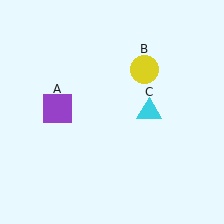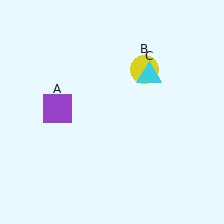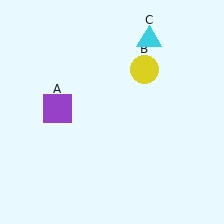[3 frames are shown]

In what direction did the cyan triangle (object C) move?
The cyan triangle (object C) moved up.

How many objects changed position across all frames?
1 object changed position: cyan triangle (object C).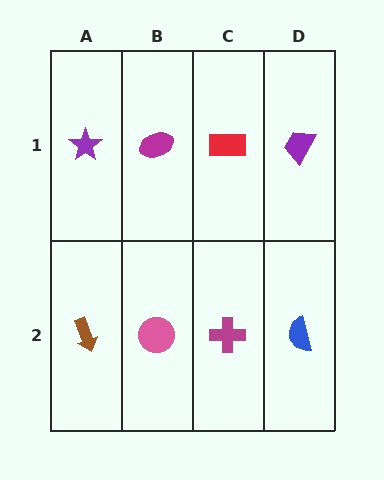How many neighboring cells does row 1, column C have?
3.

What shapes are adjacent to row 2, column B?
A magenta ellipse (row 1, column B), a brown arrow (row 2, column A), a magenta cross (row 2, column C).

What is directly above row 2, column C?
A red rectangle.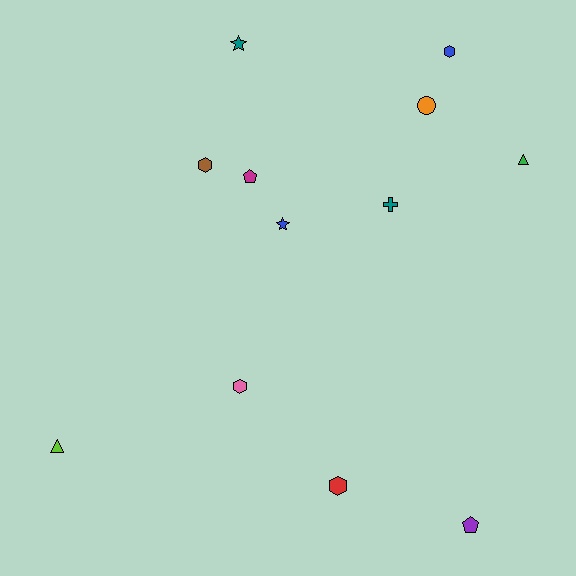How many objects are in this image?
There are 12 objects.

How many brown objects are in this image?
There is 1 brown object.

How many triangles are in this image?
There are 2 triangles.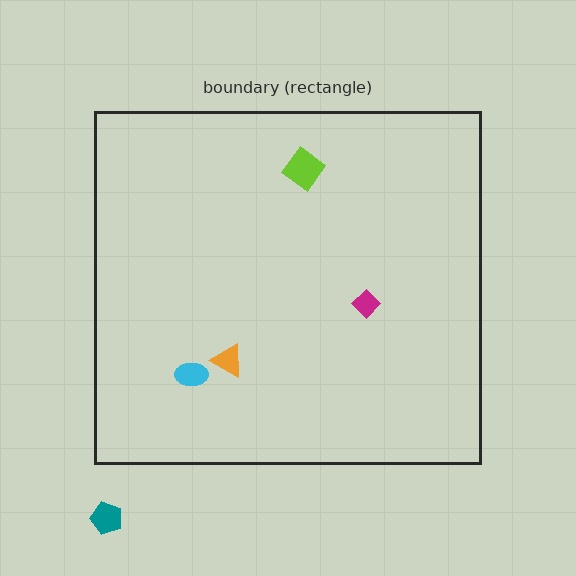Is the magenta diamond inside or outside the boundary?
Inside.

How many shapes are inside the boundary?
4 inside, 1 outside.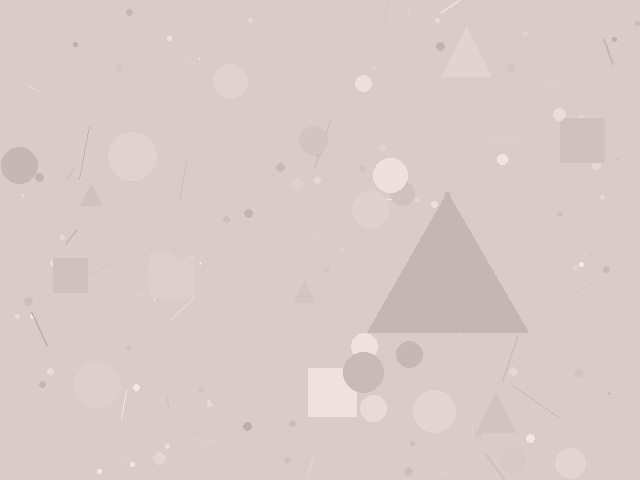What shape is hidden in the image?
A triangle is hidden in the image.